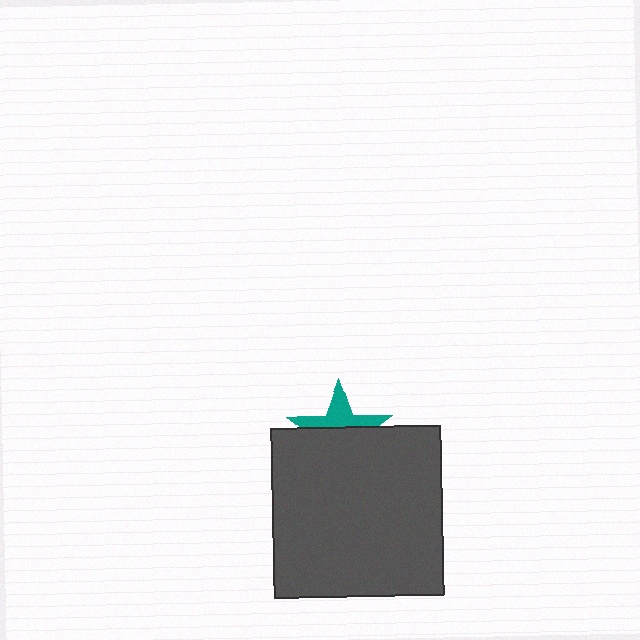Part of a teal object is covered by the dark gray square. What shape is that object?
It is a star.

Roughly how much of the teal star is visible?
A small part of it is visible (roughly 44%).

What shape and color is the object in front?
The object in front is a dark gray square.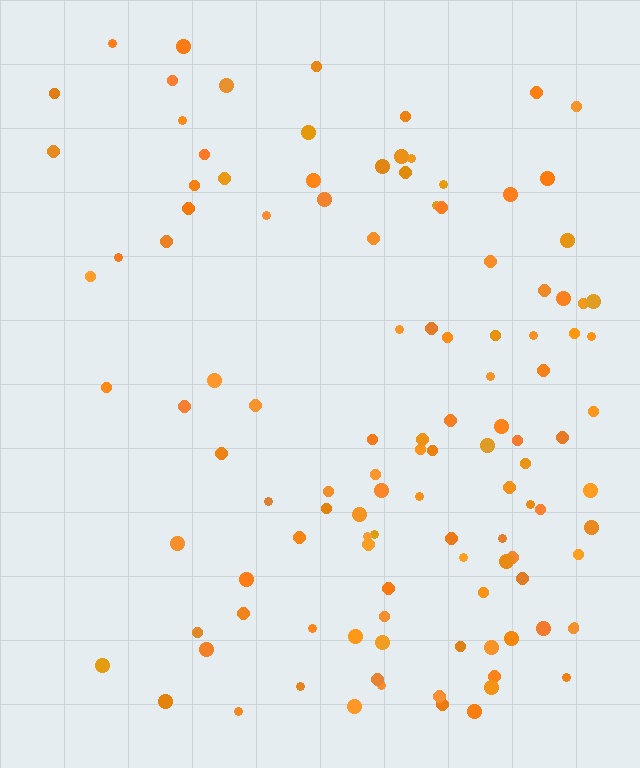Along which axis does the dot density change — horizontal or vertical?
Horizontal.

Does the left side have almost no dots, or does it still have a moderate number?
Still a moderate number, just noticeably fewer than the right.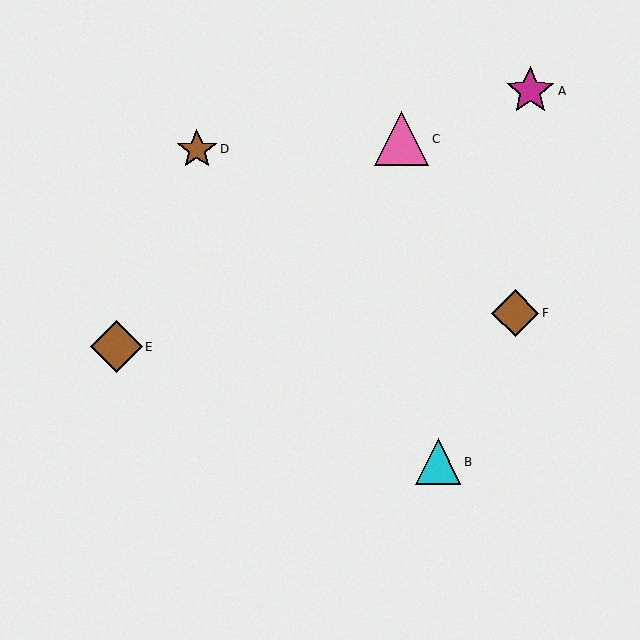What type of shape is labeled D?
Shape D is a brown star.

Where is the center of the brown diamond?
The center of the brown diamond is at (515, 313).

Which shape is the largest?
The pink triangle (labeled C) is the largest.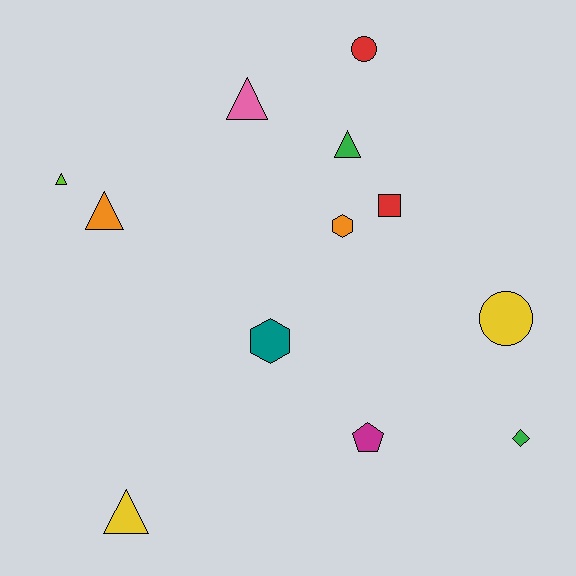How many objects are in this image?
There are 12 objects.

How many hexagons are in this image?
There are 2 hexagons.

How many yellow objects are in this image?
There are 2 yellow objects.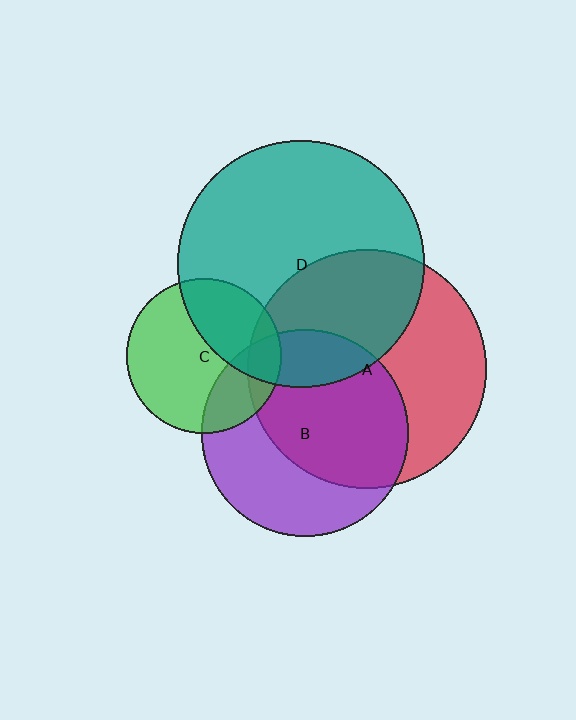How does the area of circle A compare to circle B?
Approximately 1.3 times.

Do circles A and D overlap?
Yes.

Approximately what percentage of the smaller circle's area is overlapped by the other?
Approximately 40%.